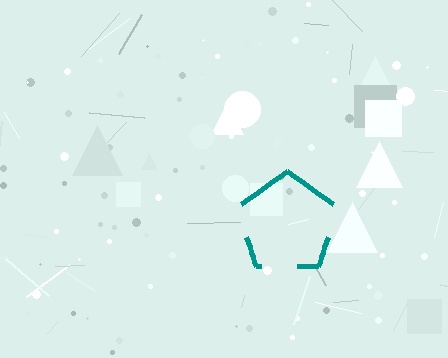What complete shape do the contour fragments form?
The contour fragments form a pentagon.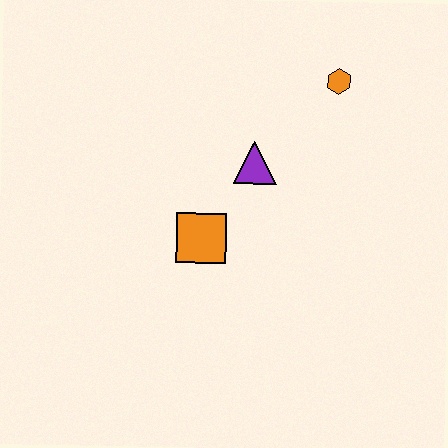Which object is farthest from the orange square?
The orange hexagon is farthest from the orange square.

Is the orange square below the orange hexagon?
Yes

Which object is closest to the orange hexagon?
The purple triangle is closest to the orange hexagon.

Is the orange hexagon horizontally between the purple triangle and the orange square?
No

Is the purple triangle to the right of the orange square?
Yes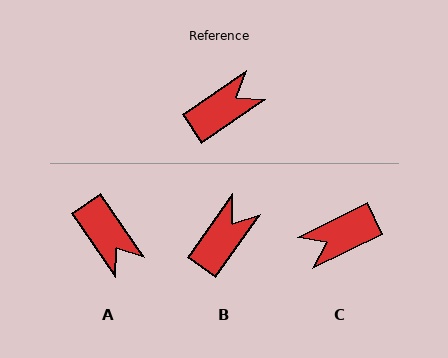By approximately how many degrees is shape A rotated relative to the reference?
Approximately 90 degrees clockwise.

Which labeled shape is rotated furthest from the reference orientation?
C, about 172 degrees away.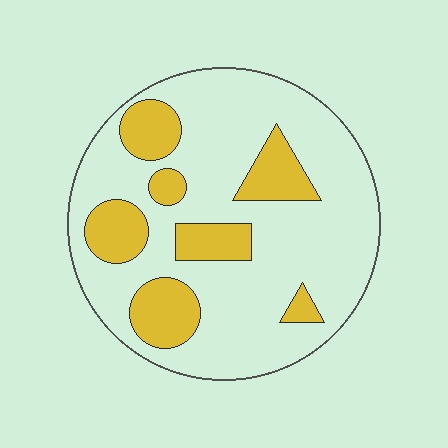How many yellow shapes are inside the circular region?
7.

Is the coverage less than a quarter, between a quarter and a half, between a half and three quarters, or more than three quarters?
Less than a quarter.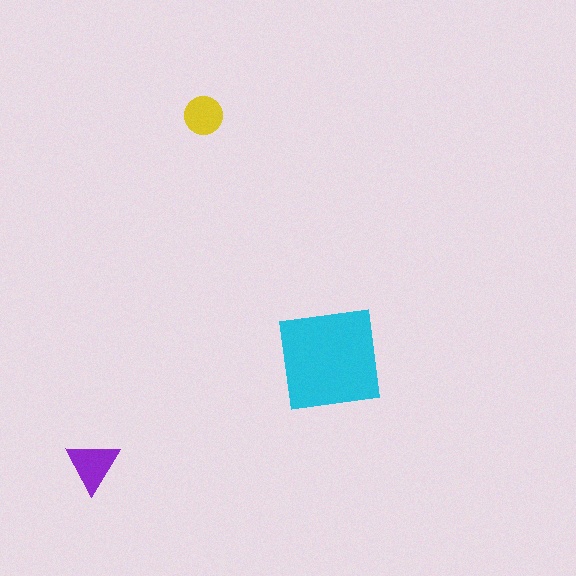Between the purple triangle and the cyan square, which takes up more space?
The cyan square.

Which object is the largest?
The cyan square.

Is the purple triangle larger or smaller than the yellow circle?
Larger.